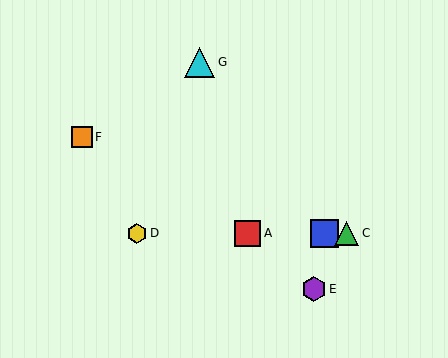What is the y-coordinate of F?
Object F is at y≈137.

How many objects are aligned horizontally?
4 objects (A, B, C, D) are aligned horizontally.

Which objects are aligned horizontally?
Objects A, B, C, D are aligned horizontally.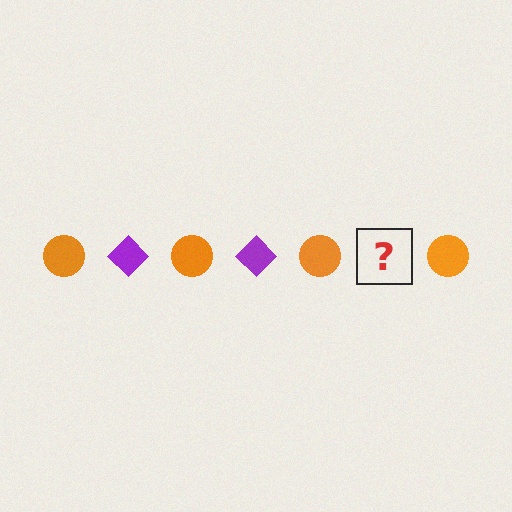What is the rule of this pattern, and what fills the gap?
The rule is that the pattern alternates between orange circle and purple diamond. The gap should be filled with a purple diamond.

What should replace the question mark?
The question mark should be replaced with a purple diamond.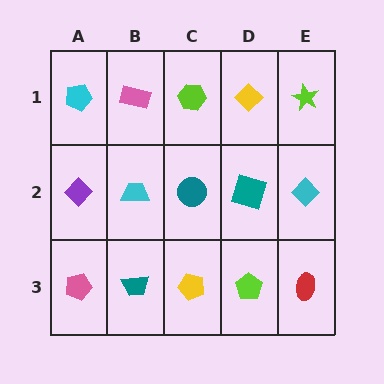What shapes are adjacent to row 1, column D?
A teal square (row 2, column D), a lime hexagon (row 1, column C), a lime star (row 1, column E).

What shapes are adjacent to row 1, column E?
A cyan diamond (row 2, column E), a yellow diamond (row 1, column D).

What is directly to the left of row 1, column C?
A pink rectangle.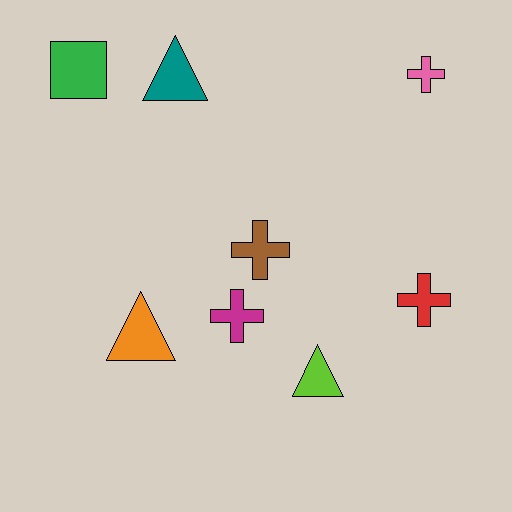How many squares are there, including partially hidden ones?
There is 1 square.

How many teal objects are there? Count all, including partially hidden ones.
There is 1 teal object.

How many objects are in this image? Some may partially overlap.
There are 8 objects.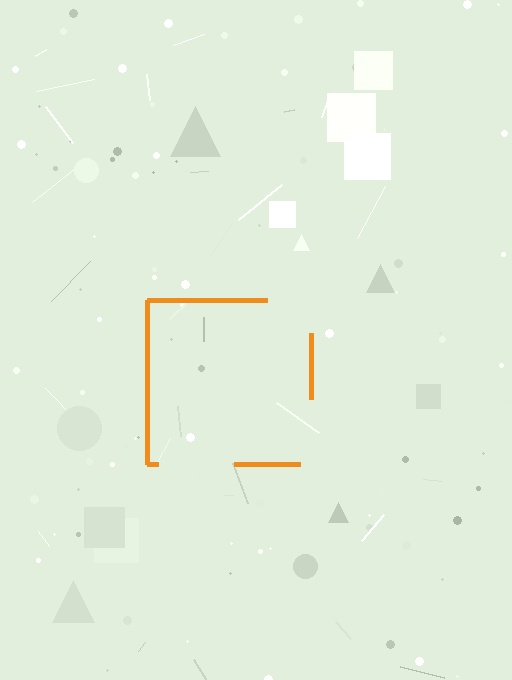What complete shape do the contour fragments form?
The contour fragments form a square.